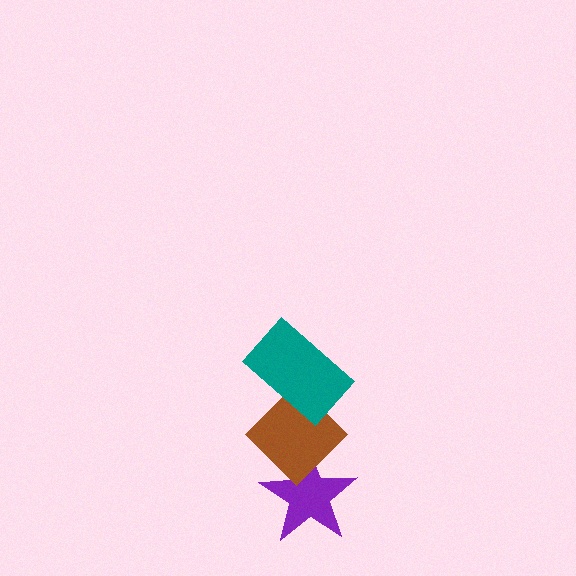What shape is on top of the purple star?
The brown diamond is on top of the purple star.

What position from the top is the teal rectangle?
The teal rectangle is 1st from the top.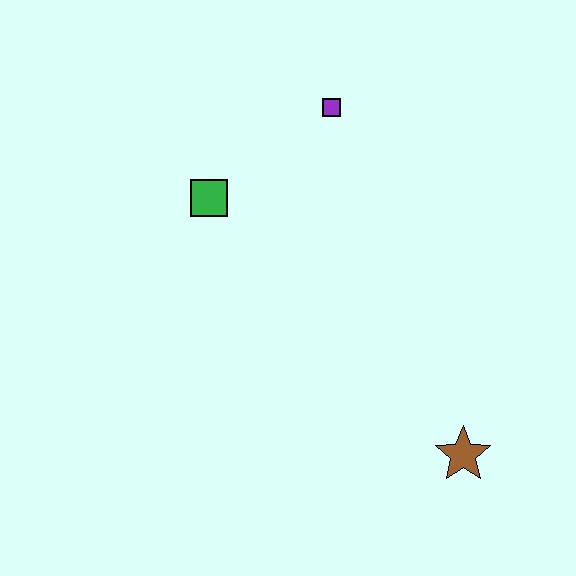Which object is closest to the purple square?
The green square is closest to the purple square.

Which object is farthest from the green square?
The brown star is farthest from the green square.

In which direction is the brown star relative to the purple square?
The brown star is below the purple square.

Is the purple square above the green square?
Yes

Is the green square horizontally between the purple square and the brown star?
No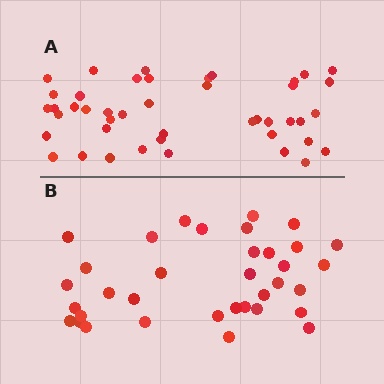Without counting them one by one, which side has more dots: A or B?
Region A (the top region) has more dots.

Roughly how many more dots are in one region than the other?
Region A has roughly 8 or so more dots than region B.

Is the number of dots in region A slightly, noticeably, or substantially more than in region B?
Region A has noticeably more, but not dramatically so. The ratio is roughly 1.3 to 1.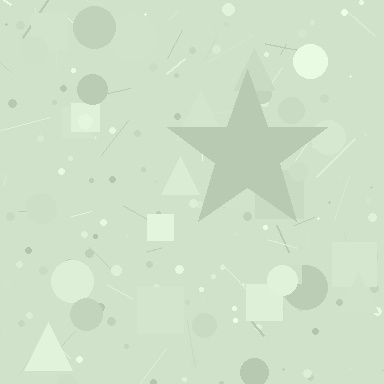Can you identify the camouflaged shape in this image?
The camouflaged shape is a star.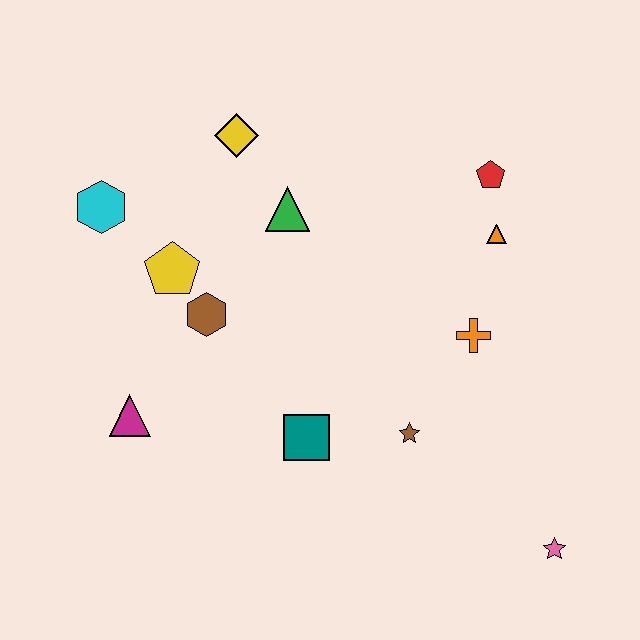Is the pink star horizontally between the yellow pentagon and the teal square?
No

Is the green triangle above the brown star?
Yes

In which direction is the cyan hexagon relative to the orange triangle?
The cyan hexagon is to the left of the orange triangle.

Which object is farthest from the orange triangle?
The magenta triangle is farthest from the orange triangle.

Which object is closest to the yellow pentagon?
The brown hexagon is closest to the yellow pentagon.